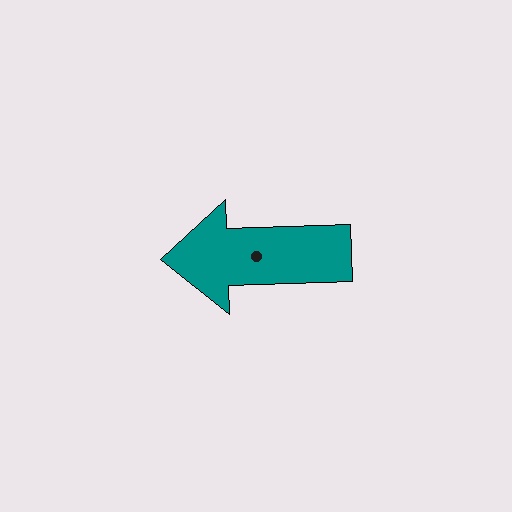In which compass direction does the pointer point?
West.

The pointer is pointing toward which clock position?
Roughly 9 o'clock.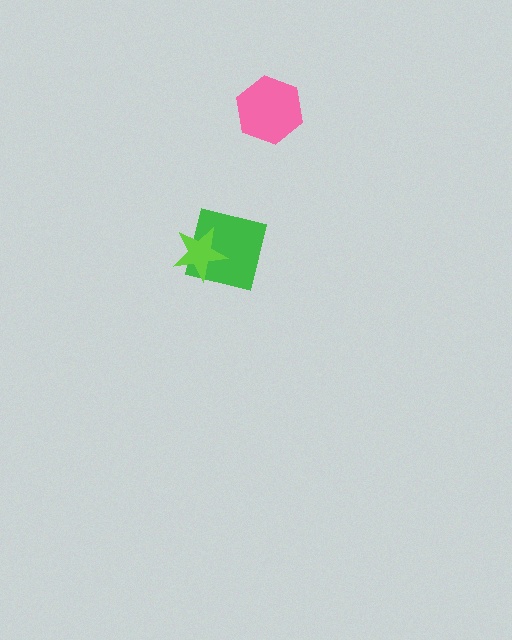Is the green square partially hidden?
Yes, it is partially covered by another shape.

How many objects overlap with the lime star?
1 object overlaps with the lime star.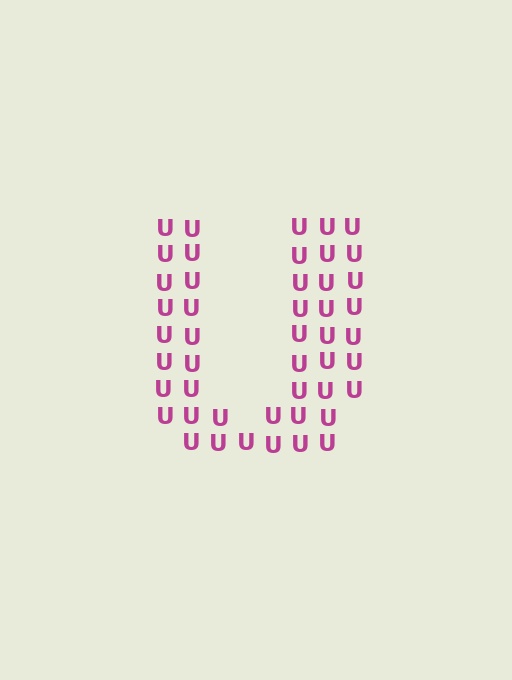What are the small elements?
The small elements are letter U's.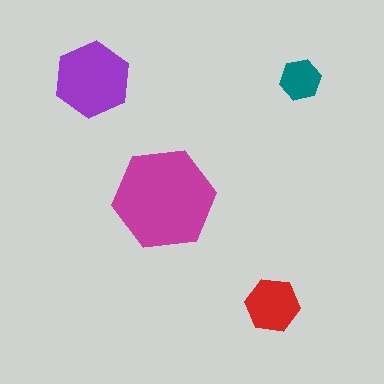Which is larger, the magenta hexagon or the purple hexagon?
The magenta one.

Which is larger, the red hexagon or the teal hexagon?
The red one.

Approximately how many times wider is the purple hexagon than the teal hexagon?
About 2 times wider.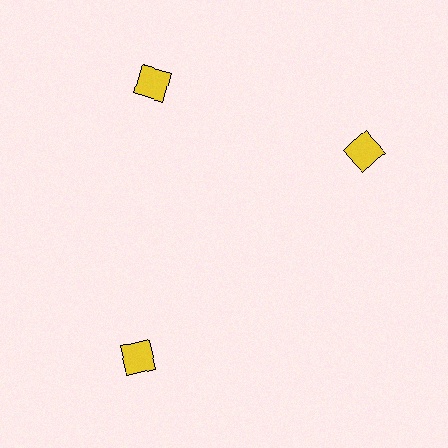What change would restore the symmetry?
The symmetry would be restored by rotating it back into even spacing with its neighbors so that all 3 squares sit at equal angles and equal distance from the center.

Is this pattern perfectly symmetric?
No. The 3 yellow squares are arranged in a ring, but one element near the 3 o'clock position is rotated out of alignment along the ring, breaking the 3-fold rotational symmetry.